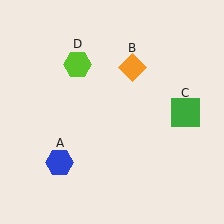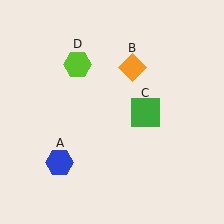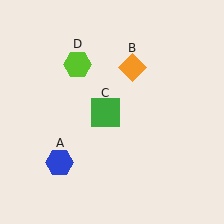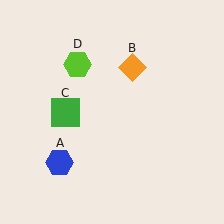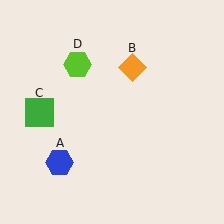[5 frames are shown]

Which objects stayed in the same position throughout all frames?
Blue hexagon (object A) and orange diamond (object B) and lime hexagon (object D) remained stationary.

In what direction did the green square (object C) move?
The green square (object C) moved left.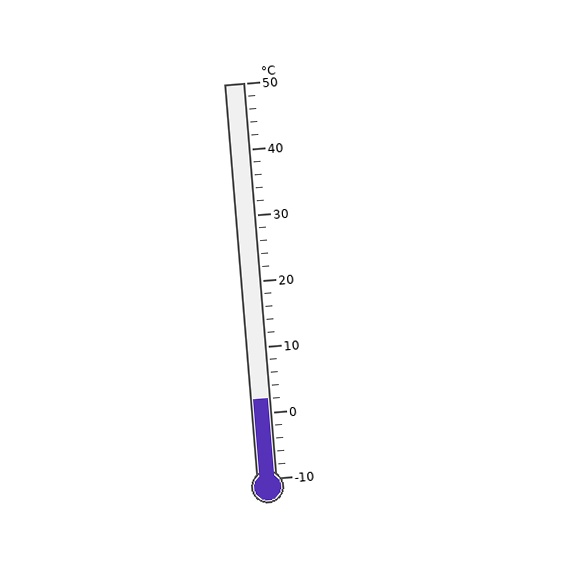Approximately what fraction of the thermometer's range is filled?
The thermometer is filled to approximately 20% of its range.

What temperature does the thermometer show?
The thermometer shows approximately 2°C.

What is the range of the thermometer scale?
The thermometer scale ranges from -10°C to 50°C.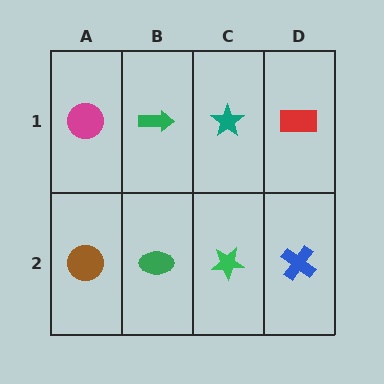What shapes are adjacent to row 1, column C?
A green star (row 2, column C), a green arrow (row 1, column B), a red rectangle (row 1, column D).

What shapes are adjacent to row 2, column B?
A green arrow (row 1, column B), a brown circle (row 2, column A), a green star (row 2, column C).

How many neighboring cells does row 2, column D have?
2.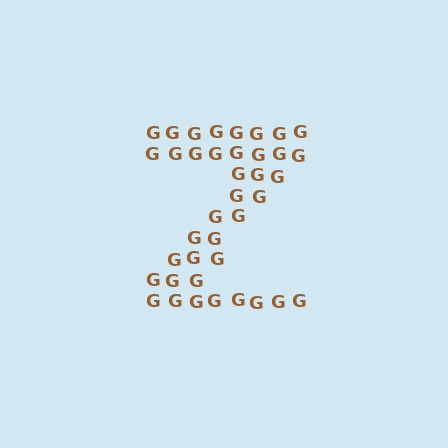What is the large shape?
The large shape is the letter Z.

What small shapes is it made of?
It is made of small letter G's.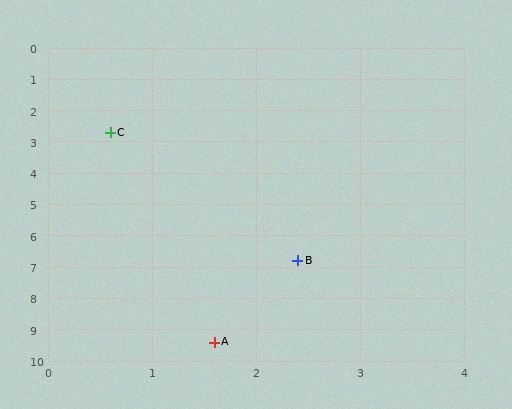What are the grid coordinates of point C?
Point C is at approximately (0.6, 2.7).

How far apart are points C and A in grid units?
Points C and A are about 6.8 grid units apart.